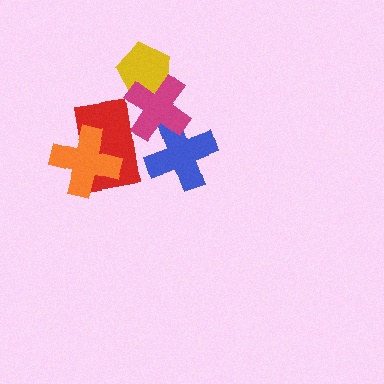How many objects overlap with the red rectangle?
2 objects overlap with the red rectangle.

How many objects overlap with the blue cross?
1 object overlaps with the blue cross.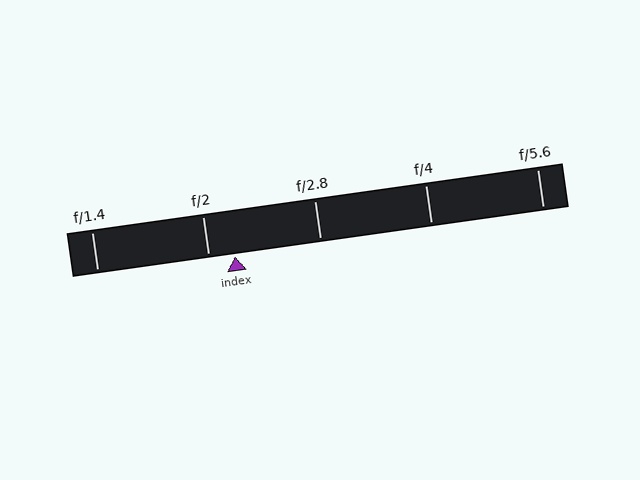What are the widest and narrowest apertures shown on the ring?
The widest aperture shown is f/1.4 and the narrowest is f/5.6.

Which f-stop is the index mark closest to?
The index mark is closest to f/2.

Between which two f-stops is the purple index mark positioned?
The index mark is between f/2 and f/2.8.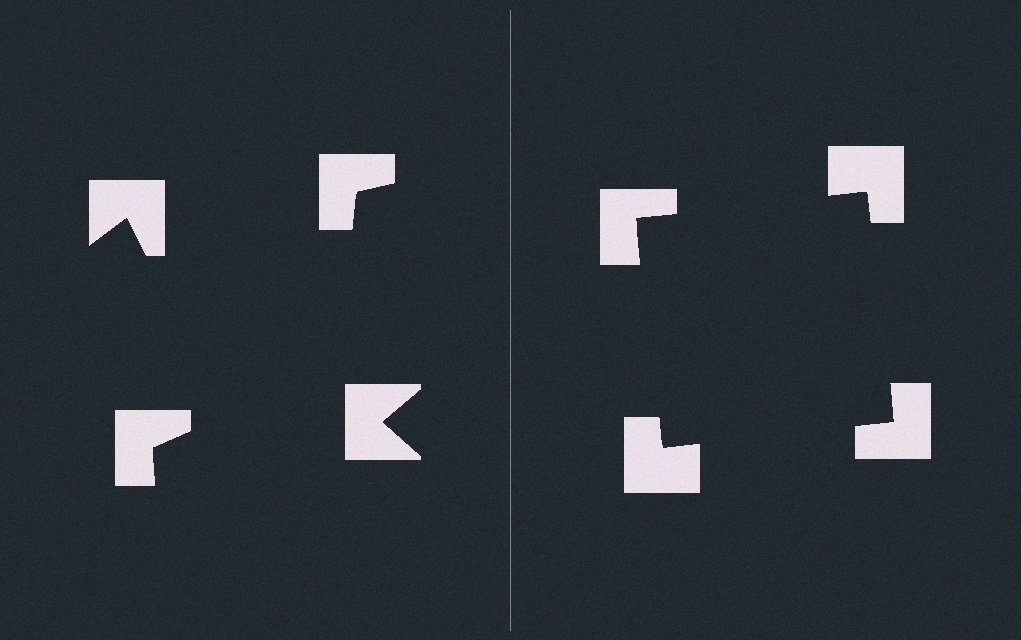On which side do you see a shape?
An illusory square appears on the right side. On the left side the wedge cuts are rotated, so no coherent shape forms.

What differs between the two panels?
The notched squares are positioned identically on both sides; only the wedge orientations differ. On the right they align to a square; on the left they are misaligned.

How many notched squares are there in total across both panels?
8 — 4 on each side.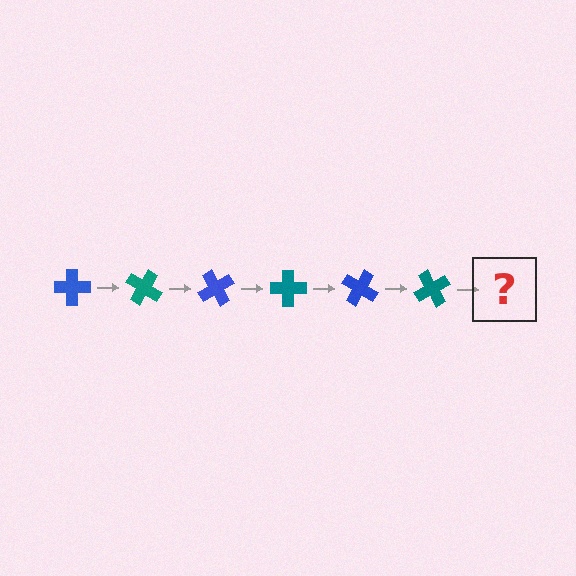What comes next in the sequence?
The next element should be a blue cross, rotated 180 degrees from the start.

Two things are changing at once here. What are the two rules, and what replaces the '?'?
The two rules are that it rotates 30 degrees each step and the color cycles through blue and teal. The '?' should be a blue cross, rotated 180 degrees from the start.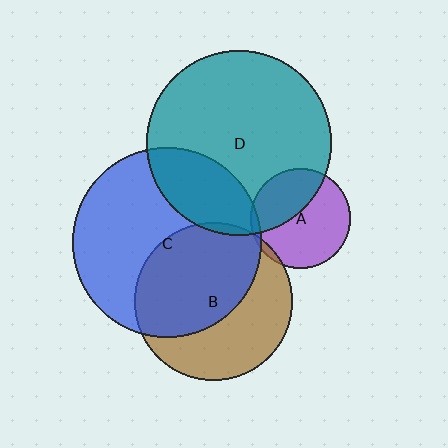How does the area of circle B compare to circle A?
Approximately 2.5 times.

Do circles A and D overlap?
Yes.